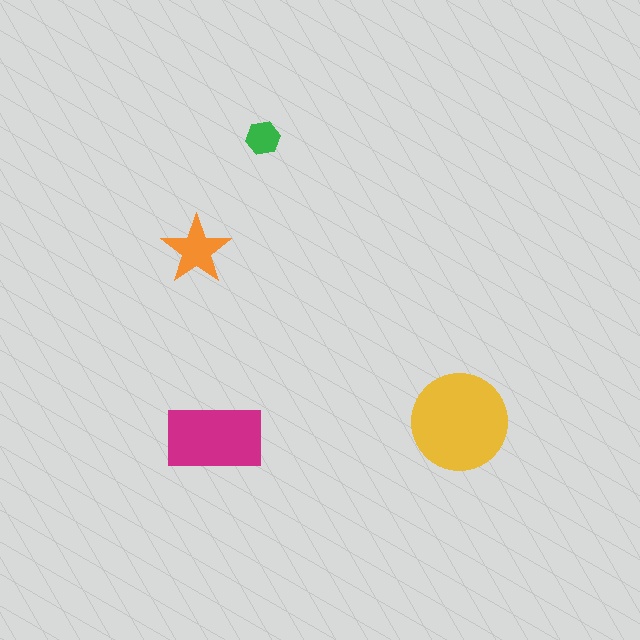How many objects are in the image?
There are 4 objects in the image.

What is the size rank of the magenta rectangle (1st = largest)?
2nd.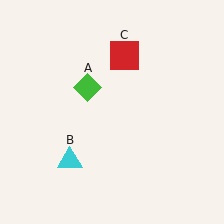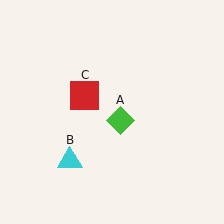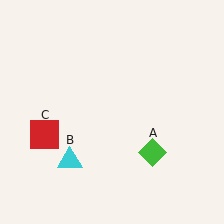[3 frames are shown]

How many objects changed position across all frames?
2 objects changed position: green diamond (object A), red square (object C).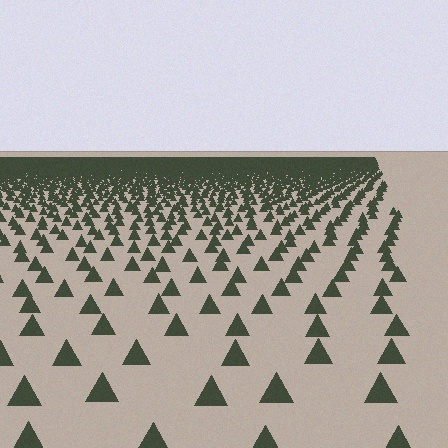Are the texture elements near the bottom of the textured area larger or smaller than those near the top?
Larger. Near the bottom, elements are closer to the viewer and appear at a bigger on-screen size.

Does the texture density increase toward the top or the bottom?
Density increases toward the top.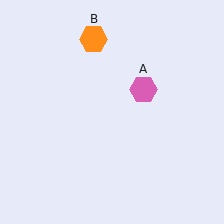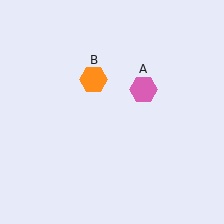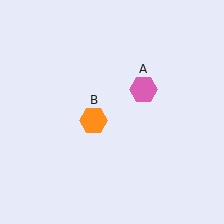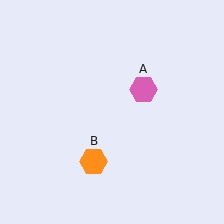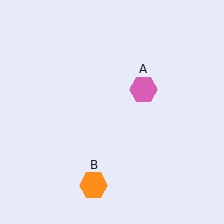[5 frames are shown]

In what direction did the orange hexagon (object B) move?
The orange hexagon (object B) moved down.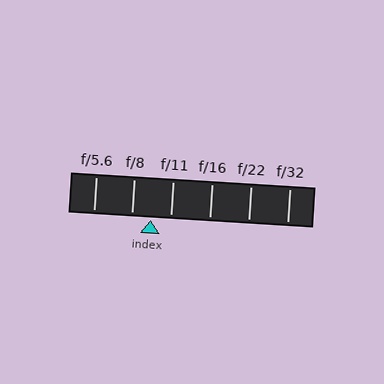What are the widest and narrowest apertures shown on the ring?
The widest aperture shown is f/5.6 and the narrowest is f/32.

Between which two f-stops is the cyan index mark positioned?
The index mark is between f/8 and f/11.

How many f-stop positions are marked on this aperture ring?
There are 6 f-stop positions marked.